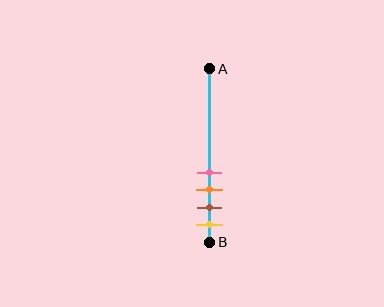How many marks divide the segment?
There are 4 marks dividing the segment.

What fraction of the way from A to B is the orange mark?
The orange mark is approximately 70% (0.7) of the way from A to B.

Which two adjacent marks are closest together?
The pink and orange marks are the closest adjacent pair.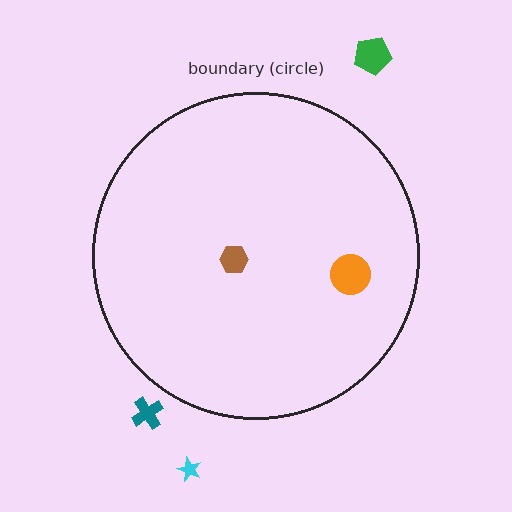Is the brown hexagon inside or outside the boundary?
Inside.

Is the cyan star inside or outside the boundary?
Outside.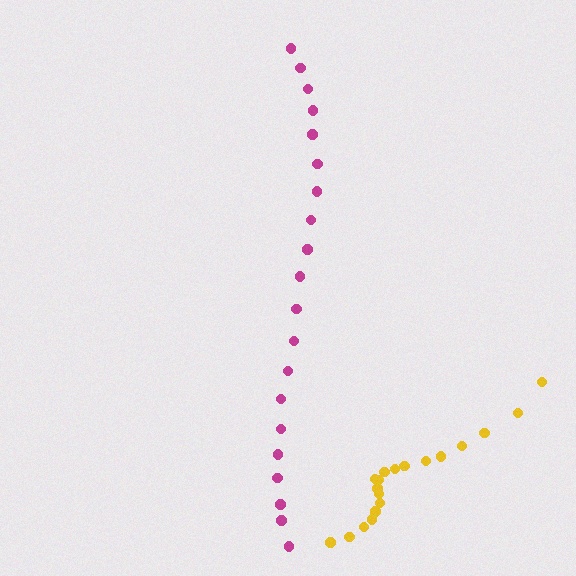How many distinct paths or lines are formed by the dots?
There are 2 distinct paths.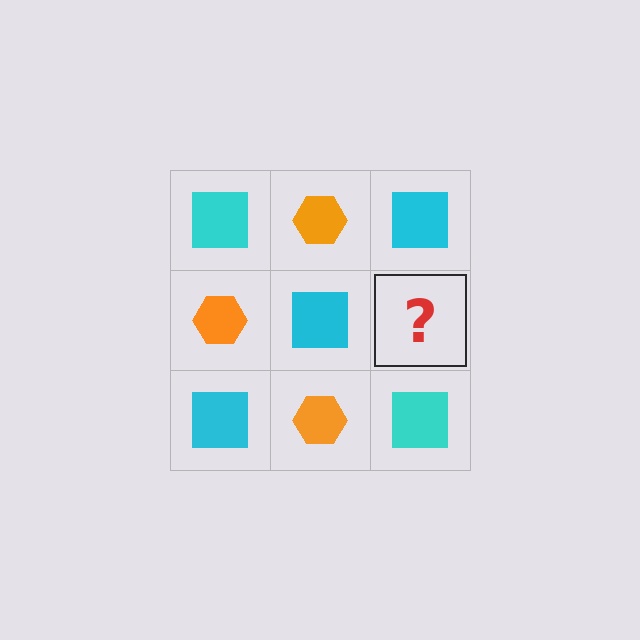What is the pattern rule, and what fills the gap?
The rule is that it alternates cyan square and orange hexagon in a checkerboard pattern. The gap should be filled with an orange hexagon.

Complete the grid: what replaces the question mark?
The question mark should be replaced with an orange hexagon.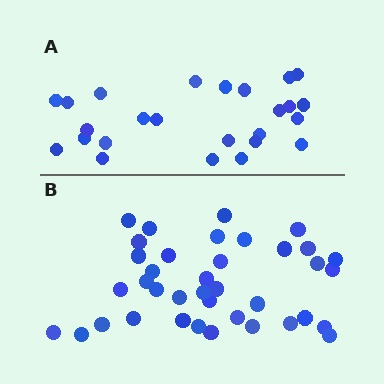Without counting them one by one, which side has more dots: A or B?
Region B (the bottom region) has more dots.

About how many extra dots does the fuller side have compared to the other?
Region B has approximately 15 more dots than region A.